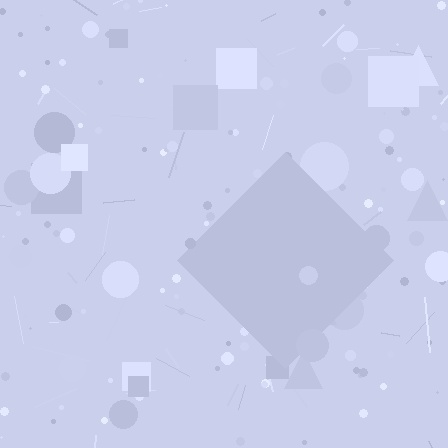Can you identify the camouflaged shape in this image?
The camouflaged shape is a diamond.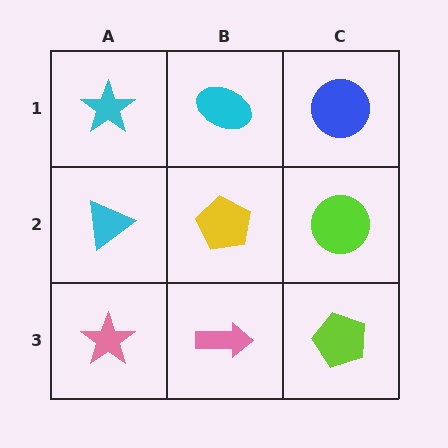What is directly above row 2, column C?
A blue circle.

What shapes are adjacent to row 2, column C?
A blue circle (row 1, column C), a lime pentagon (row 3, column C), a yellow pentagon (row 2, column B).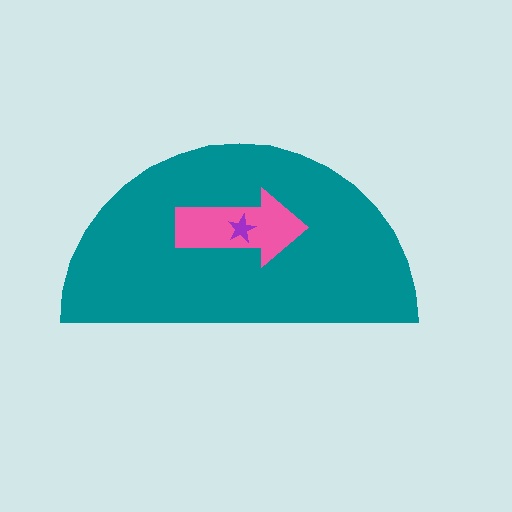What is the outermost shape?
The teal semicircle.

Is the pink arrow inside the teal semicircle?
Yes.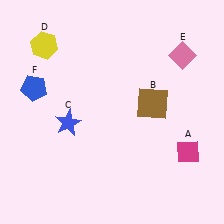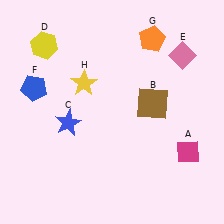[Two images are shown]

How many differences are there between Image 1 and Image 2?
There are 2 differences between the two images.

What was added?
An orange pentagon (G), a yellow star (H) were added in Image 2.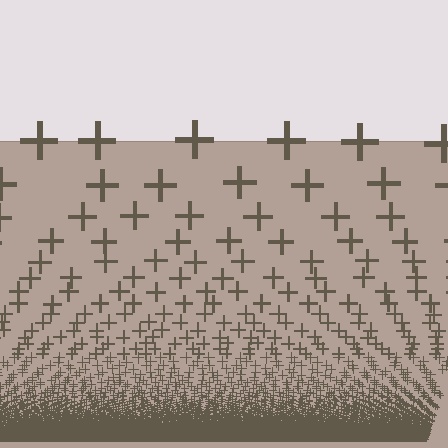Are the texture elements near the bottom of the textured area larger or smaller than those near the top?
Smaller. The gradient is inverted — elements near the bottom are smaller and denser.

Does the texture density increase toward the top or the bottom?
Density increases toward the bottom.